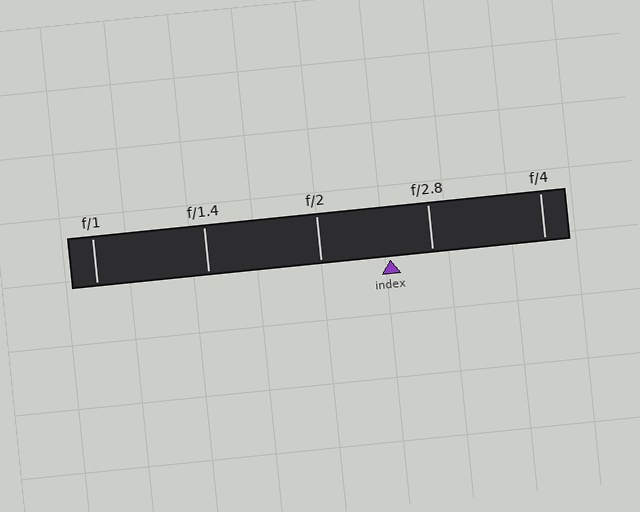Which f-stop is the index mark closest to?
The index mark is closest to f/2.8.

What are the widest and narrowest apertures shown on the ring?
The widest aperture shown is f/1 and the narrowest is f/4.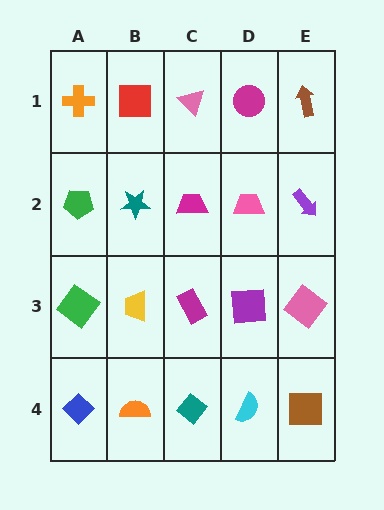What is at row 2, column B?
A teal star.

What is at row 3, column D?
A purple square.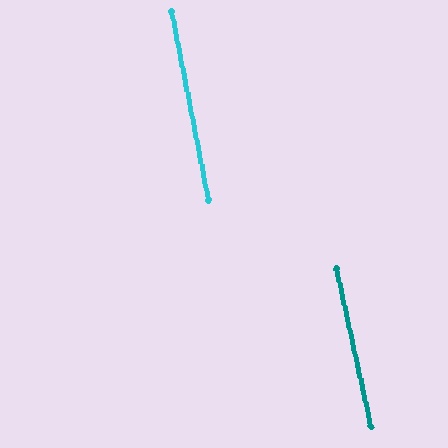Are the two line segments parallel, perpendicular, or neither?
Parallel — their directions differ by only 1.2°.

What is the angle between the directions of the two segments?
Approximately 1 degree.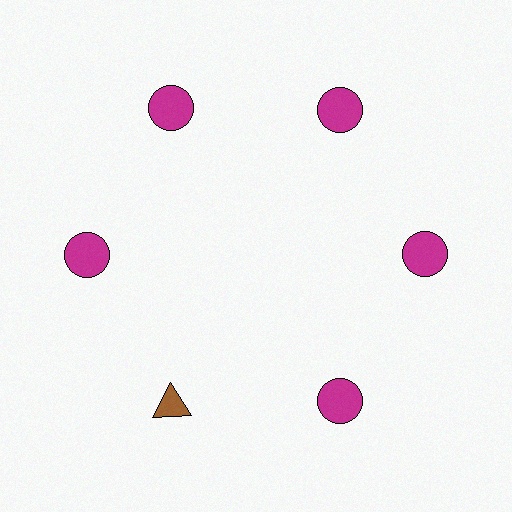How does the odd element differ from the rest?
It differs in both color (brown instead of magenta) and shape (triangle instead of circle).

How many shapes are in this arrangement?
There are 6 shapes arranged in a ring pattern.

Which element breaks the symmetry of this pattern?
The brown triangle at roughly the 7 o'clock position breaks the symmetry. All other shapes are magenta circles.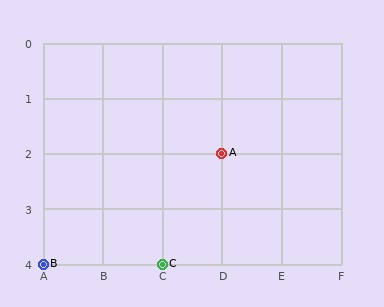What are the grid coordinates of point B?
Point B is at grid coordinates (A, 4).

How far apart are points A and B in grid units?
Points A and B are 3 columns and 2 rows apart (about 3.6 grid units diagonally).